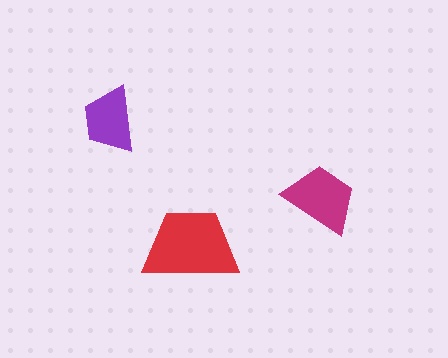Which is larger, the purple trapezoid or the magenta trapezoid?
The magenta one.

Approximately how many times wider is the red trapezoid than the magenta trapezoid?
About 1.5 times wider.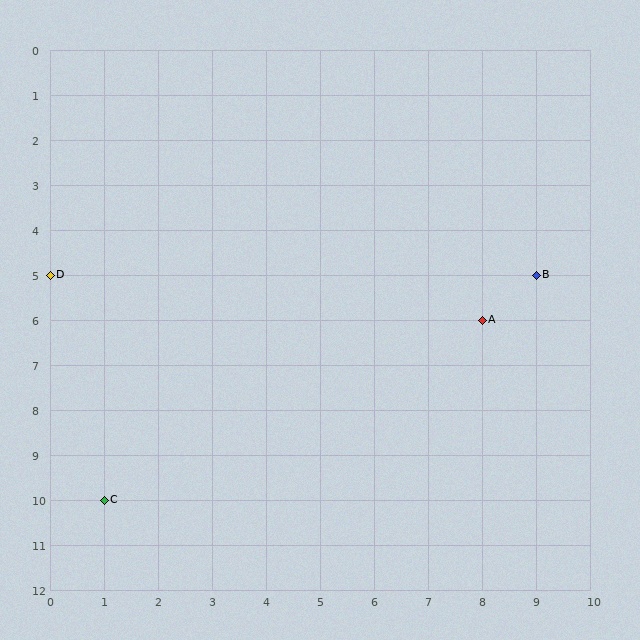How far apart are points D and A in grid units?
Points D and A are 8 columns and 1 row apart (about 8.1 grid units diagonally).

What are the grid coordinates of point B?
Point B is at grid coordinates (9, 5).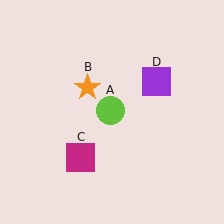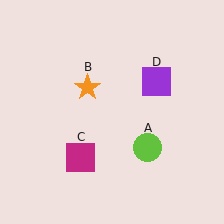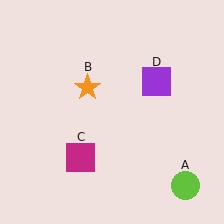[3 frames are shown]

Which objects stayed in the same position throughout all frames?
Orange star (object B) and magenta square (object C) and purple square (object D) remained stationary.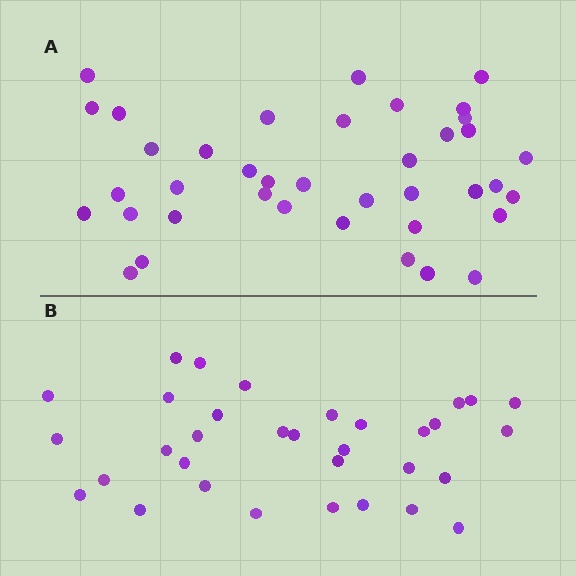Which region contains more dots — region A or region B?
Region A (the top region) has more dots.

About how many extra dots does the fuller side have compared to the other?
Region A has about 6 more dots than region B.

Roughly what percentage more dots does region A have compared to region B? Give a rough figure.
About 20% more.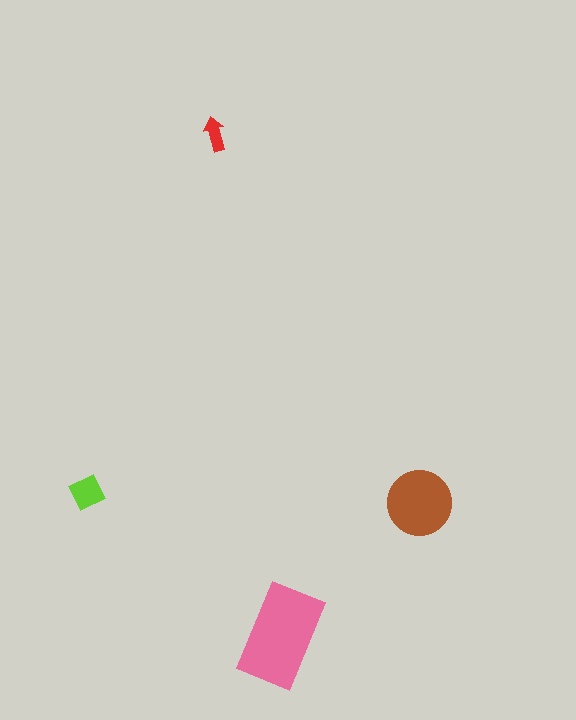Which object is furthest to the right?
The brown circle is rightmost.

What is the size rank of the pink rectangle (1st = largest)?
1st.